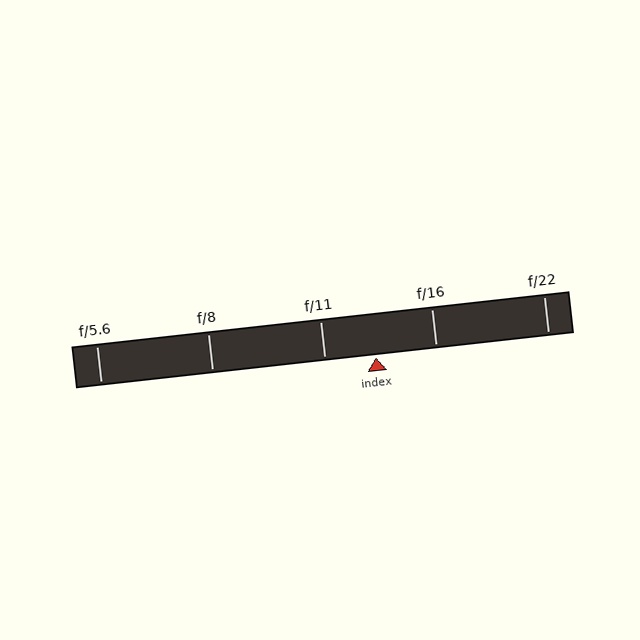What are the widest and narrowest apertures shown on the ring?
The widest aperture shown is f/5.6 and the narrowest is f/22.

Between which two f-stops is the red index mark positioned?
The index mark is between f/11 and f/16.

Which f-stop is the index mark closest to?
The index mark is closest to f/11.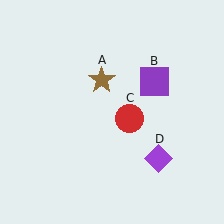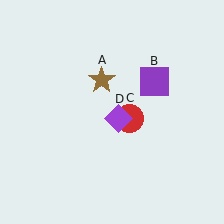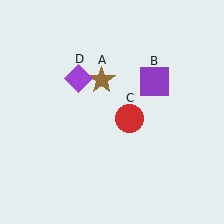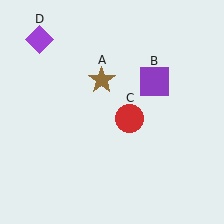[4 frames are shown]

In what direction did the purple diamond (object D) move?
The purple diamond (object D) moved up and to the left.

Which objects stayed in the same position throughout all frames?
Brown star (object A) and purple square (object B) and red circle (object C) remained stationary.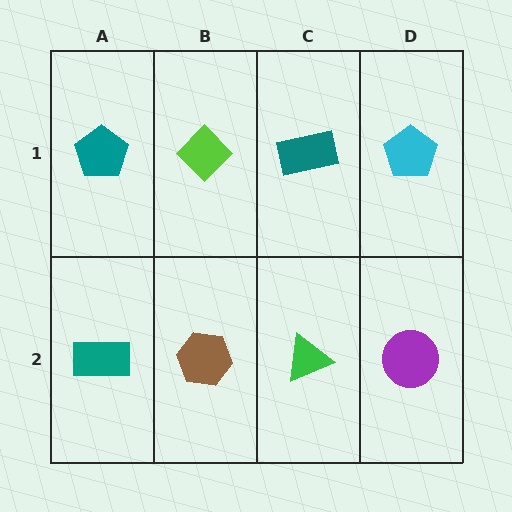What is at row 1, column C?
A teal rectangle.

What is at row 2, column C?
A green triangle.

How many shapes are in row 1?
4 shapes.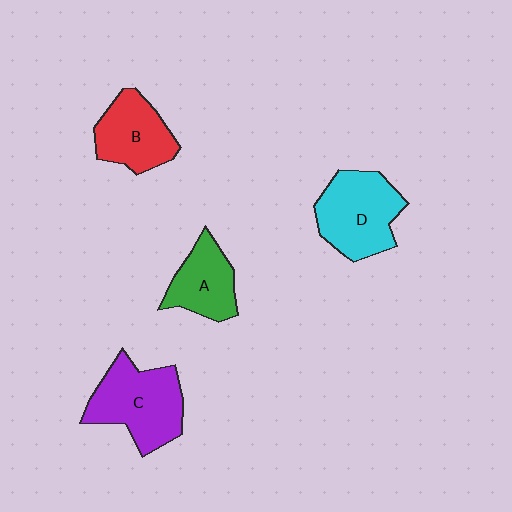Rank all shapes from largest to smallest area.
From largest to smallest: C (purple), D (cyan), B (red), A (green).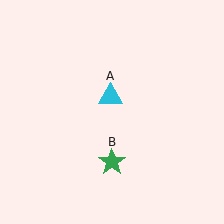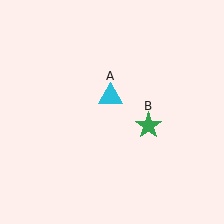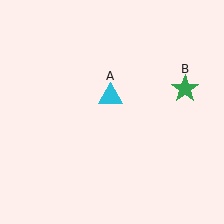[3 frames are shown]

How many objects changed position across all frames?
1 object changed position: green star (object B).